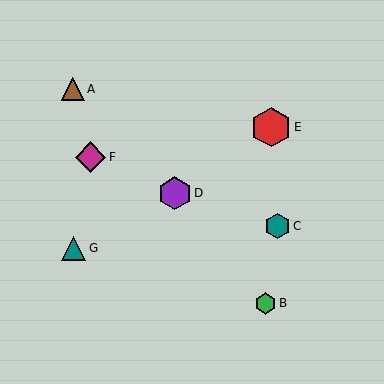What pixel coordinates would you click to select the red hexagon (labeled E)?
Click at (271, 127) to select the red hexagon E.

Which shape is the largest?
The red hexagon (labeled E) is the largest.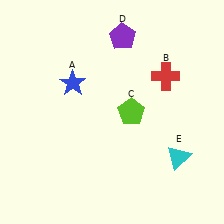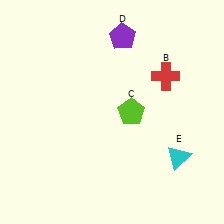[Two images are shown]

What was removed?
The blue star (A) was removed in Image 2.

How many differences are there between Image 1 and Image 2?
There is 1 difference between the two images.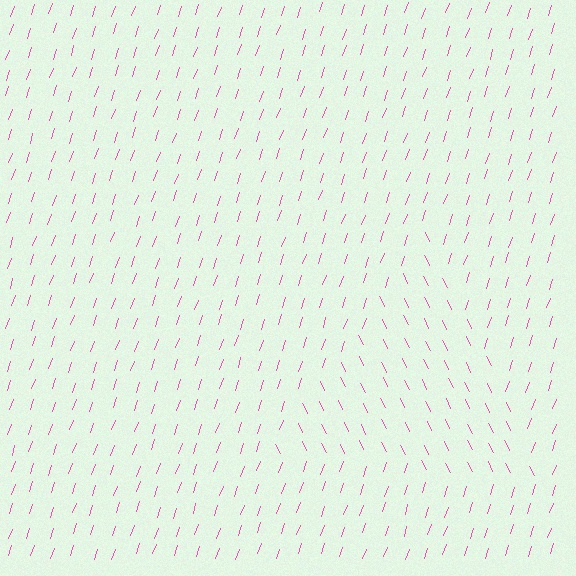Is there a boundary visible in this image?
Yes, there is a texture boundary formed by a change in line orientation.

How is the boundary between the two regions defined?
The boundary is defined purely by a change in line orientation (approximately 45 degrees difference). All lines are the same color and thickness.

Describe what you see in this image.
The image is filled with small pink line segments. A triangle region in the image has lines oriented differently from the surrounding lines, creating a visible texture boundary.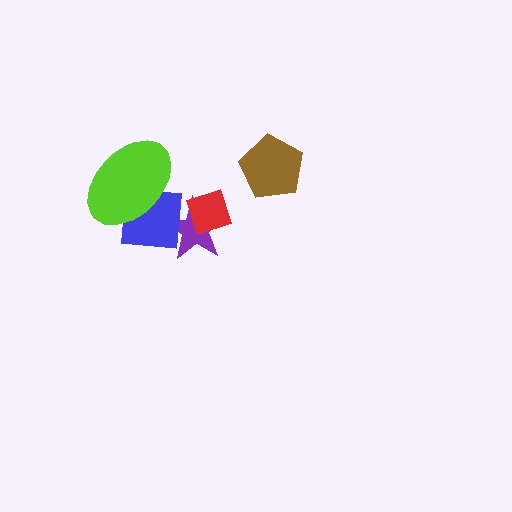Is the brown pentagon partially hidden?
No, no other shape covers it.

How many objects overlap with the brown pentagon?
0 objects overlap with the brown pentagon.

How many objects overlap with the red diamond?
2 objects overlap with the red diamond.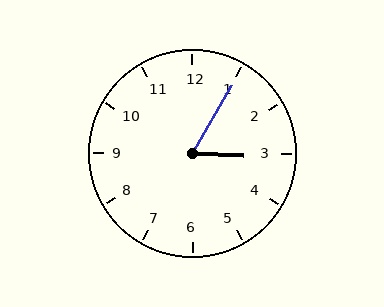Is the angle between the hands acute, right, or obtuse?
It is acute.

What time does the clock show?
3:05.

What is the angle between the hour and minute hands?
Approximately 62 degrees.